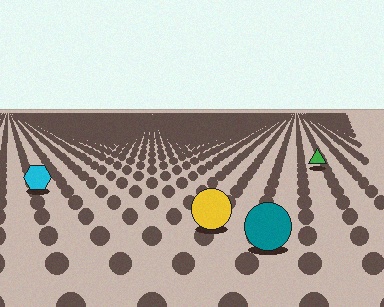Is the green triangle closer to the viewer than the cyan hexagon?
No. The cyan hexagon is closer — you can tell from the texture gradient: the ground texture is coarser near it.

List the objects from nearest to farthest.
From nearest to farthest: the teal circle, the yellow circle, the cyan hexagon, the green triangle.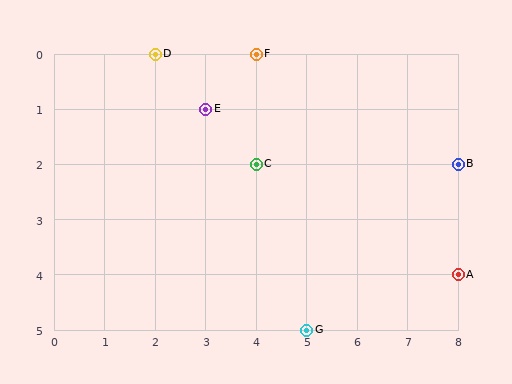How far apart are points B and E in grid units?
Points B and E are 5 columns and 1 row apart (about 5.1 grid units diagonally).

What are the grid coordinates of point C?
Point C is at grid coordinates (4, 2).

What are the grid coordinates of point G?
Point G is at grid coordinates (5, 5).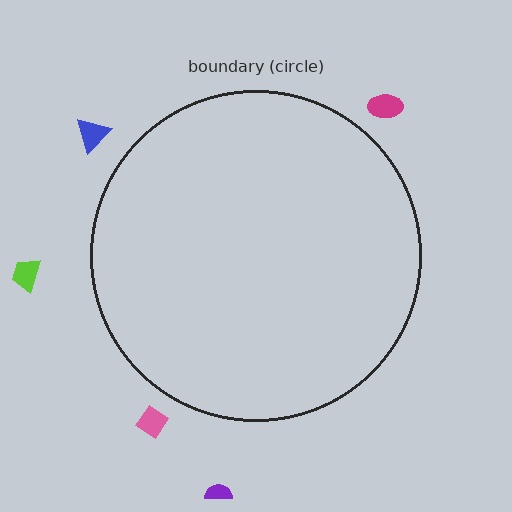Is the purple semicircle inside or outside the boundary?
Outside.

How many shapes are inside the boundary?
0 inside, 5 outside.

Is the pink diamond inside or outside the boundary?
Outside.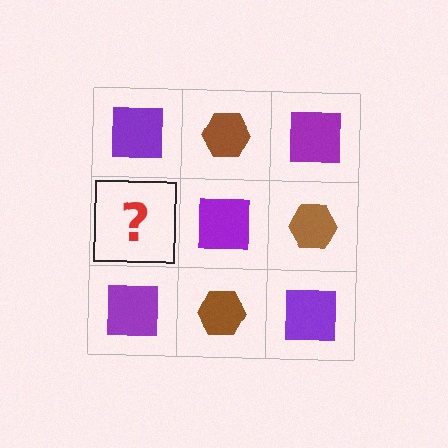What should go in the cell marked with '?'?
The missing cell should contain a brown hexagon.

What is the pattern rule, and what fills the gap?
The rule is that it alternates purple square and brown hexagon in a checkerboard pattern. The gap should be filled with a brown hexagon.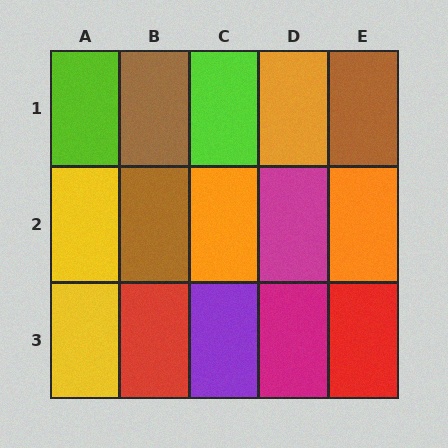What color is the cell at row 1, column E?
Brown.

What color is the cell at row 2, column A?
Yellow.